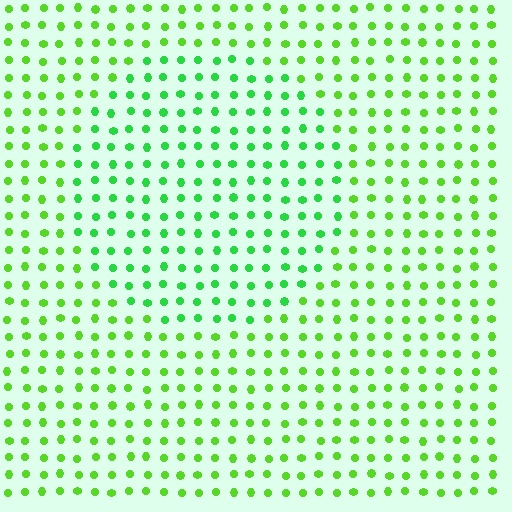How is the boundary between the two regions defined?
The boundary is defined purely by a slight shift in hue (about 25 degrees). Spacing, size, and orientation are identical on both sides.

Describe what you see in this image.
The image is filled with small lime elements in a uniform arrangement. A circle-shaped region is visible where the elements are tinted to a slightly different hue, forming a subtle color boundary.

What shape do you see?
I see a circle.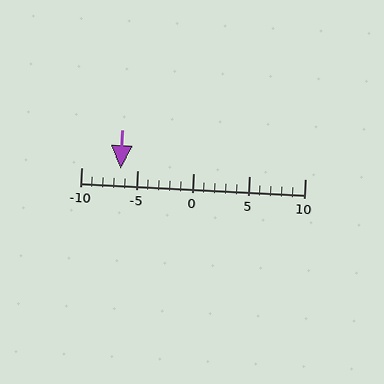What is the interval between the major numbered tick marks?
The major tick marks are spaced 5 units apart.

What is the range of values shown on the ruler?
The ruler shows values from -10 to 10.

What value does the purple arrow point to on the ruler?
The purple arrow points to approximately -6.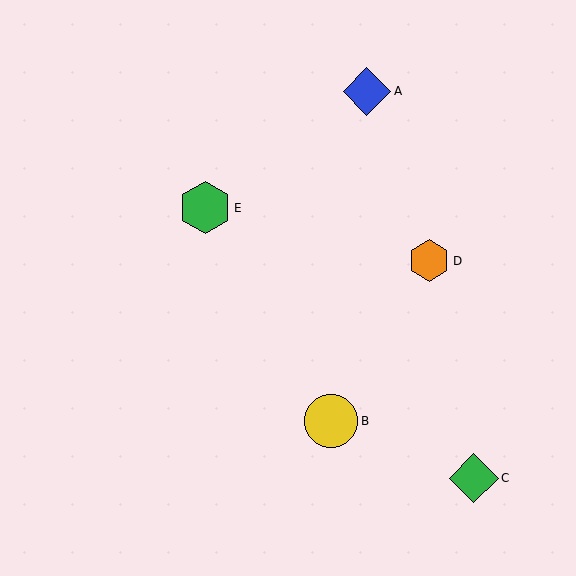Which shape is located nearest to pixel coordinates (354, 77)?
The blue diamond (labeled A) at (367, 91) is nearest to that location.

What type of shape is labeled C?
Shape C is a green diamond.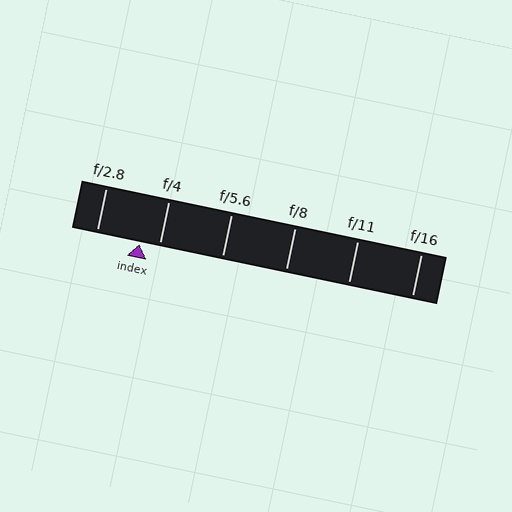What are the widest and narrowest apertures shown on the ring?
The widest aperture shown is f/2.8 and the narrowest is f/16.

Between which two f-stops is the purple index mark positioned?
The index mark is between f/2.8 and f/4.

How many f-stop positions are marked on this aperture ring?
There are 6 f-stop positions marked.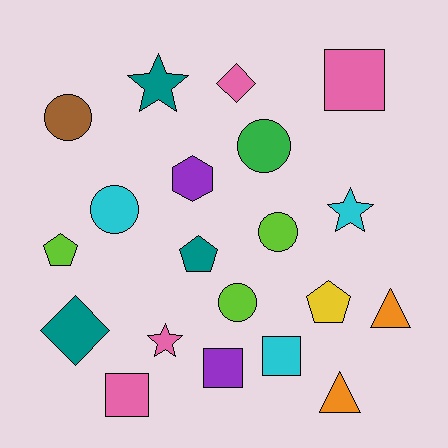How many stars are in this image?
There are 3 stars.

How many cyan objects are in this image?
There are 3 cyan objects.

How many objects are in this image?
There are 20 objects.